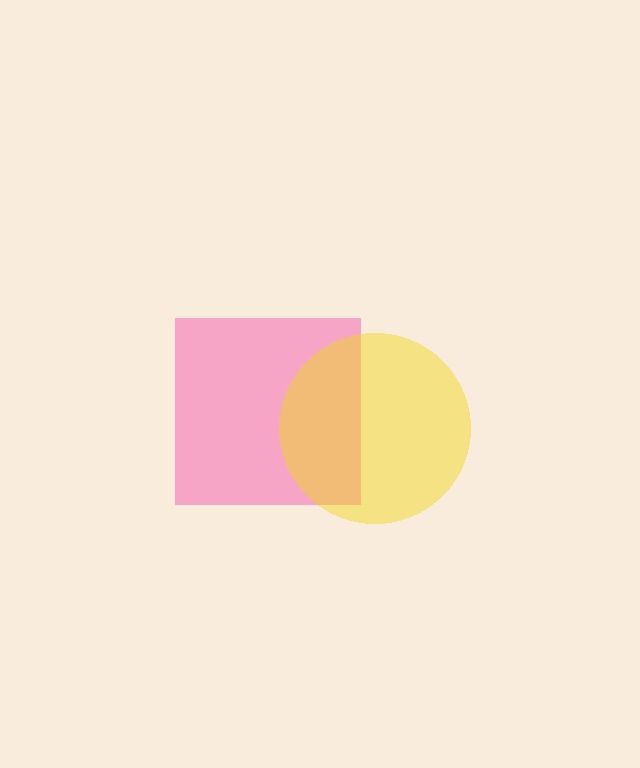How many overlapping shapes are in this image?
There are 2 overlapping shapes in the image.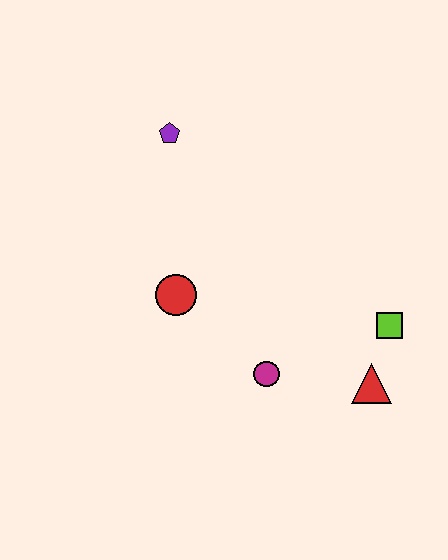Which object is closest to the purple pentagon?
The red circle is closest to the purple pentagon.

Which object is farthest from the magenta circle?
The purple pentagon is farthest from the magenta circle.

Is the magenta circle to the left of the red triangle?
Yes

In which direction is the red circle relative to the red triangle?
The red circle is to the left of the red triangle.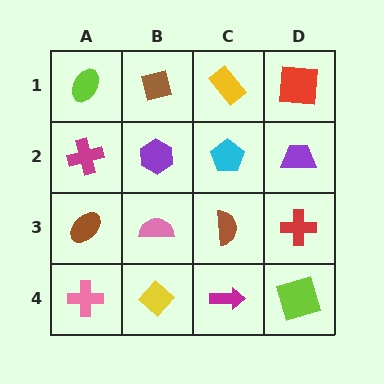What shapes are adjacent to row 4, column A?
A brown ellipse (row 3, column A), a yellow diamond (row 4, column B).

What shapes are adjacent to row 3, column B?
A purple hexagon (row 2, column B), a yellow diamond (row 4, column B), a brown ellipse (row 3, column A), a brown semicircle (row 3, column C).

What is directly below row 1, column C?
A cyan pentagon.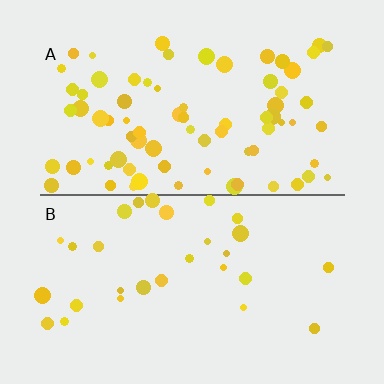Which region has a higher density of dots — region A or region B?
A (the top).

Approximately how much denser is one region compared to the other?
Approximately 2.5× — region A over region B.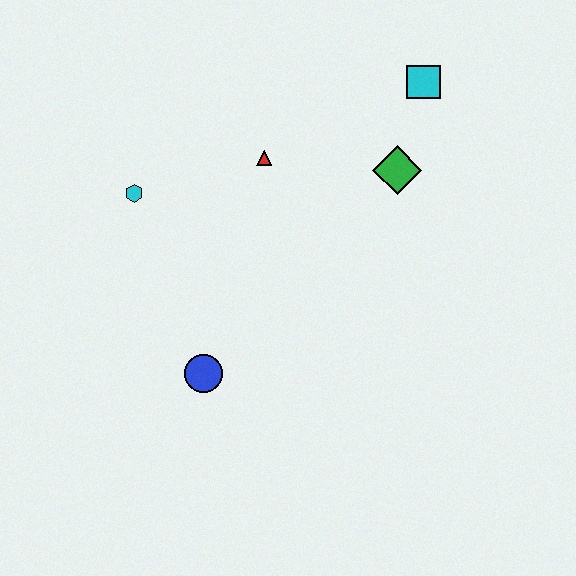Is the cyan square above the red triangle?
Yes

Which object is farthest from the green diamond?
The blue circle is farthest from the green diamond.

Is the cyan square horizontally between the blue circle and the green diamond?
No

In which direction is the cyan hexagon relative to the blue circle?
The cyan hexagon is above the blue circle.